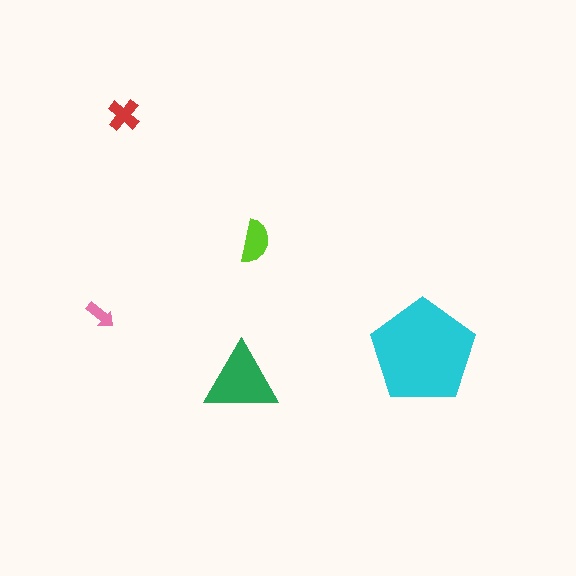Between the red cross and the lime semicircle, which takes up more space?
The lime semicircle.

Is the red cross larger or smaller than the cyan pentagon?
Smaller.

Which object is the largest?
The cyan pentagon.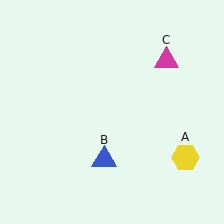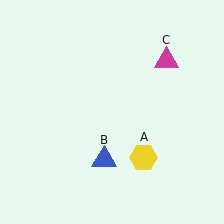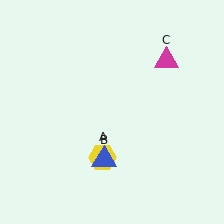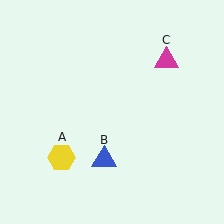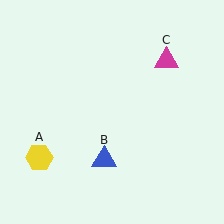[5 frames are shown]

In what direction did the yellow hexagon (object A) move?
The yellow hexagon (object A) moved left.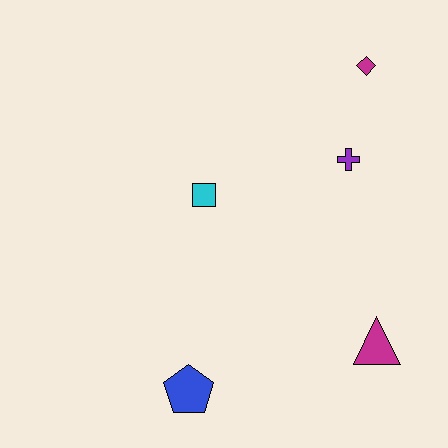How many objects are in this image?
There are 5 objects.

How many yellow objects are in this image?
There are no yellow objects.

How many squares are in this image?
There is 1 square.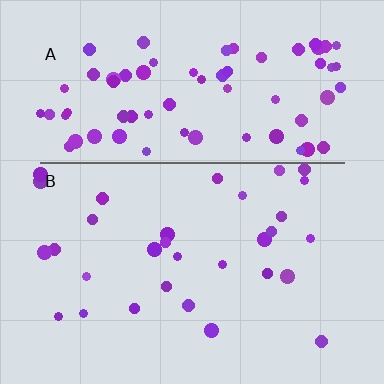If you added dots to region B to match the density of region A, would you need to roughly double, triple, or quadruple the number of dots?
Approximately triple.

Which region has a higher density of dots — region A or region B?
A (the top).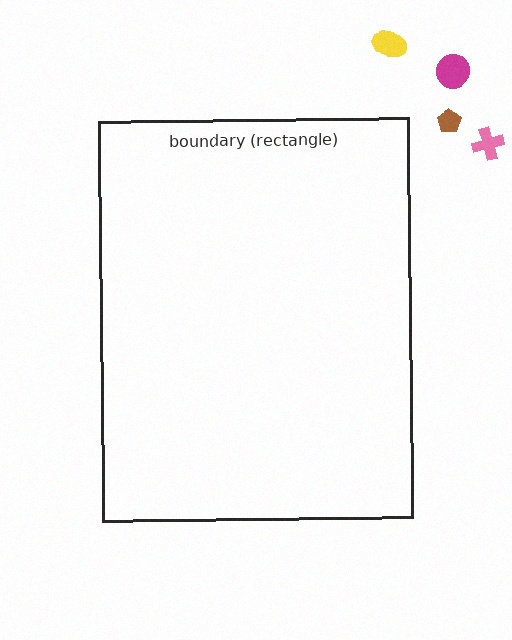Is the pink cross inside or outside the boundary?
Outside.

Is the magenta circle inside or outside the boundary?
Outside.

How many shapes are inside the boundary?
0 inside, 4 outside.